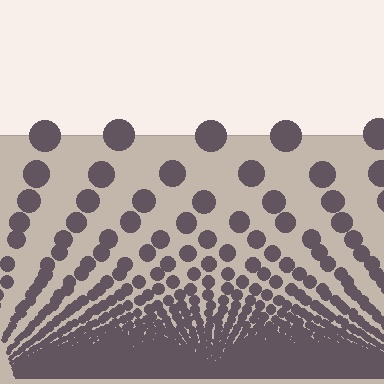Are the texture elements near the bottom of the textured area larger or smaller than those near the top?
Smaller. The gradient is inverted — elements near the bottom are smaller and denser.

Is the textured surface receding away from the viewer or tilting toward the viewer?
The surface appears to tilt toward the viewer. Texture elements get larger and sparser toward the top.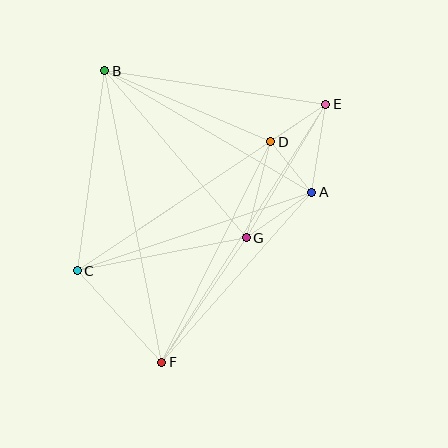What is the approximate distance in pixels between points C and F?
The distance between C and F is approximately 125 pixels.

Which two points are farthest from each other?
Points E and F are farthest from each other.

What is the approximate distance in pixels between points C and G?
The distance between C and G is approximately 172 pixels.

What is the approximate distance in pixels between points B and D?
The distance between B and D is approximately 180 pixels.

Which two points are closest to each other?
Points A and D are closest to each other.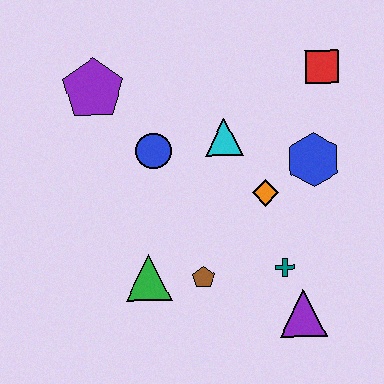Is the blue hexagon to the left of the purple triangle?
No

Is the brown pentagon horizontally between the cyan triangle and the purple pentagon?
Yes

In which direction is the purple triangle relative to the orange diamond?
The purple triangle is below the orange diamond.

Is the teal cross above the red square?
No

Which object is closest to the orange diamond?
The blue hexagon is closest to the orange diamond.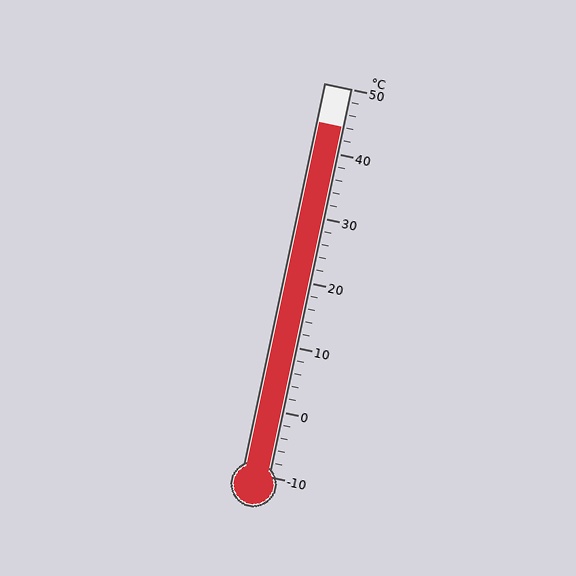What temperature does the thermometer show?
The thermometer shows approximately 44°C.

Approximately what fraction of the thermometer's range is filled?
The thermometer is filled to approximately 90% of its range.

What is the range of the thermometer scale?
The thermometer scale ranges from -10°C to 50°C.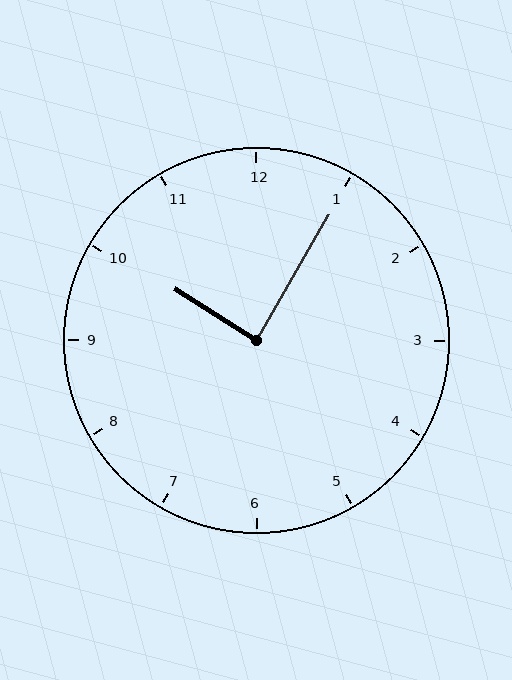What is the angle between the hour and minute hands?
Approximately 88 degrees.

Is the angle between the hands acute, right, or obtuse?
It is right.